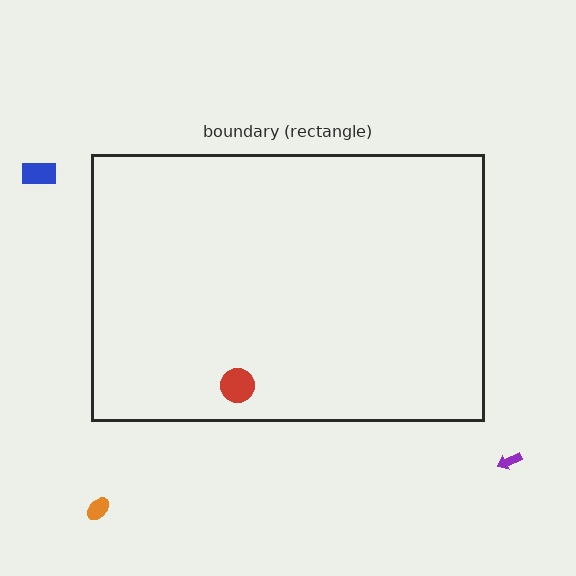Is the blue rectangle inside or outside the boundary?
Outside.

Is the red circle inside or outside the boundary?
Inside.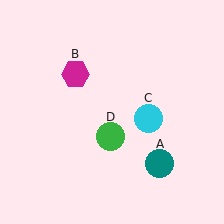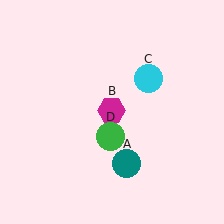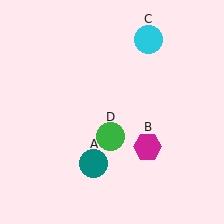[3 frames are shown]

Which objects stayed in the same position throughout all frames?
Green circle (object D) remained stationary.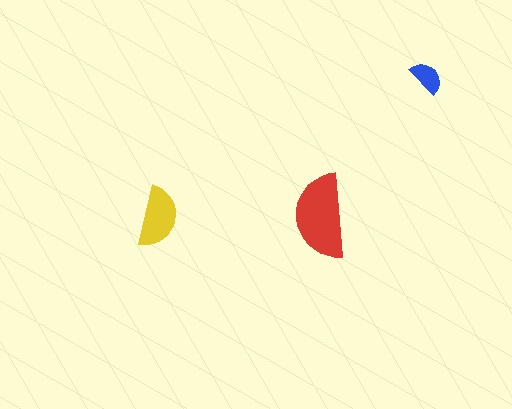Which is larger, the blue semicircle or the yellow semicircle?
The yellow one.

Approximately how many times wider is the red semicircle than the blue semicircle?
About 2.5 times wider.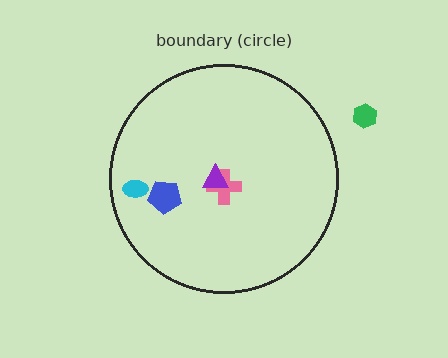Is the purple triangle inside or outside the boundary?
Inside.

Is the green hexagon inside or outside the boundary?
Outside.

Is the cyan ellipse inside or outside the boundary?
Inside.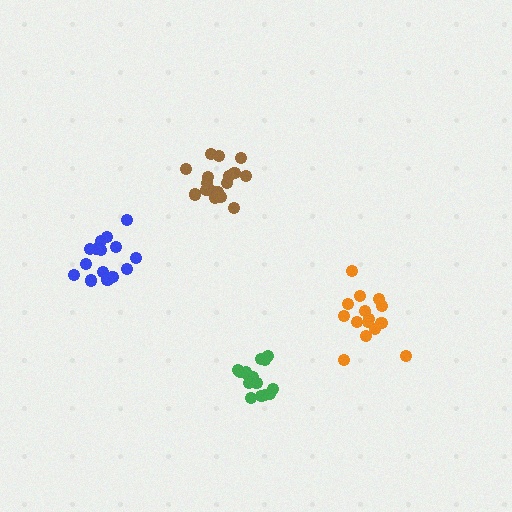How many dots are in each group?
Group 1: 15 dots, Group 2: 16 dots, Group 3: 17 dots, Group 4: 15 dots (63 total).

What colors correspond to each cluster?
The clusters are colored: blue, orange, brown, green.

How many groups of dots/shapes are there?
There are 4 groups.